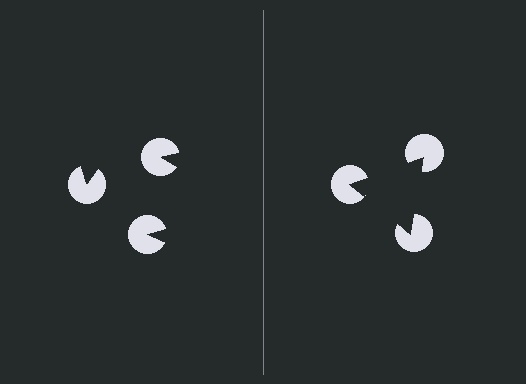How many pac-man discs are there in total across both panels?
6 — 3 on each side.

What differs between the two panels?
The pac-man discs are positioned identically on both sides; only the wedge orientations differ. On the right they align to a triangle; on the left they are misaligned.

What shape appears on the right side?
An illusory triangle.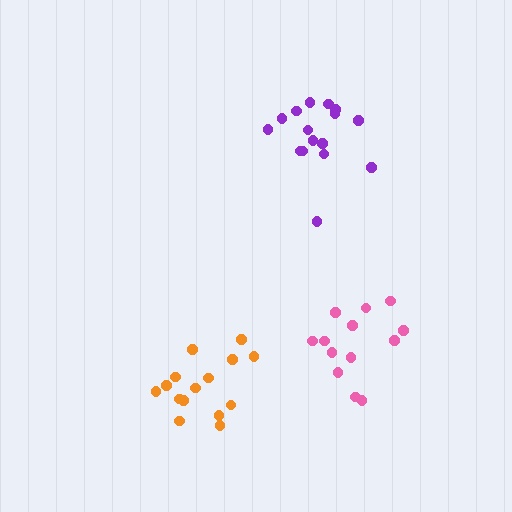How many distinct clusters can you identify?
There are 3 distinct clusters.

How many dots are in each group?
Group 1: 13 dots, Group 2: 15 dots, Group 3: 16 dots (44 total).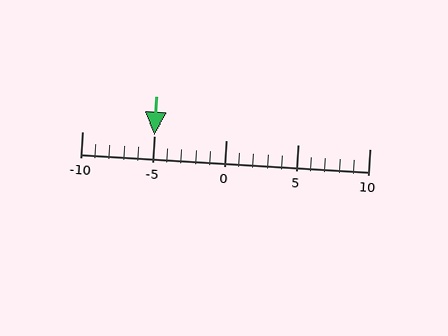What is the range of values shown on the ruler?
The ruler shows values from -10 to 10.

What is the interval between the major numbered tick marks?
The major tick marks are spaced 5 units apart.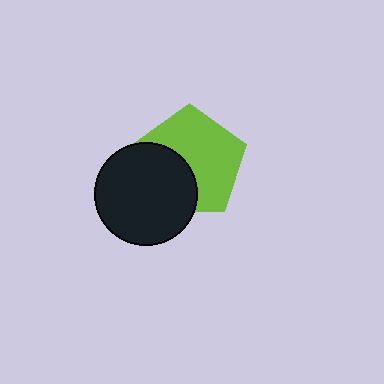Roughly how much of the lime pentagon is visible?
About half of it is visible (roughly 62%).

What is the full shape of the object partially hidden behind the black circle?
The partially hidden object is a lime pentagon.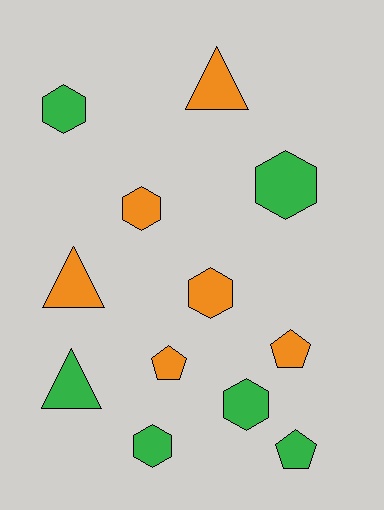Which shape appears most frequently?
Hexagon, with 6 objects.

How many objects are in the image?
There are 12 objects.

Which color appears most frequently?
Green, with 6 objects.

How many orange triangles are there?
There are 2 orange triangles.